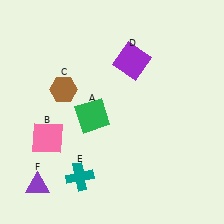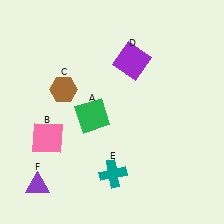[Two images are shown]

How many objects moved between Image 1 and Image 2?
1 object moved between the two images.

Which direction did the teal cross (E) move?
The teal cross (E) moved right.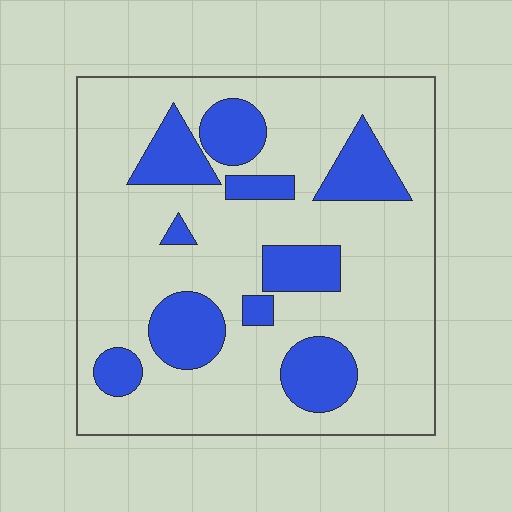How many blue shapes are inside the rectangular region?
10.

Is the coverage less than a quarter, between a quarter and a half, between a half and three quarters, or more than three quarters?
Less than a quarter.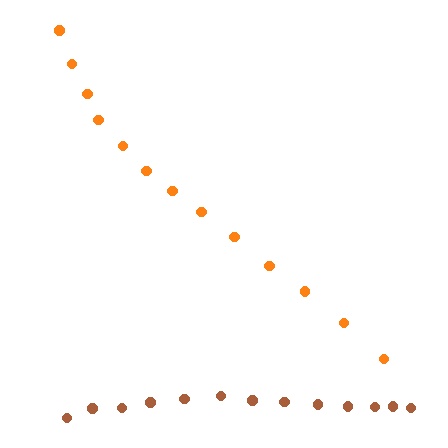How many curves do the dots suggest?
There are 2 distinct paths.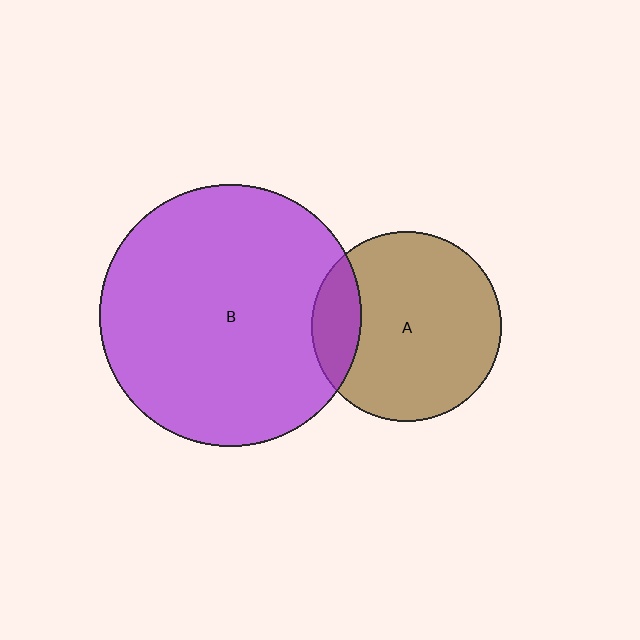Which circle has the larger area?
Circle B (purple).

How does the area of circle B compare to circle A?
Approximately 1.9 times.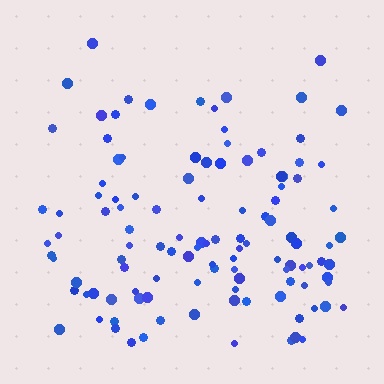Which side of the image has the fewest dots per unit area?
The top.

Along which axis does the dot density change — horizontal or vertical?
Vertical.